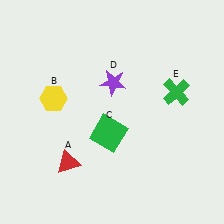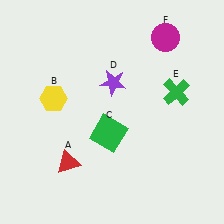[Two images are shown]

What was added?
A magenta circle (F) was added in Image 2.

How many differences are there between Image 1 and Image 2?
There is 1 difference between the two images.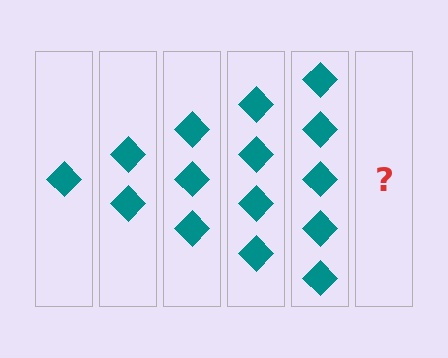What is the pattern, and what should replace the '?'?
The pattern is that each step adds one more diamond. The '?' should be 6 diamonds.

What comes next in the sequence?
The next element should be 6 diamonds.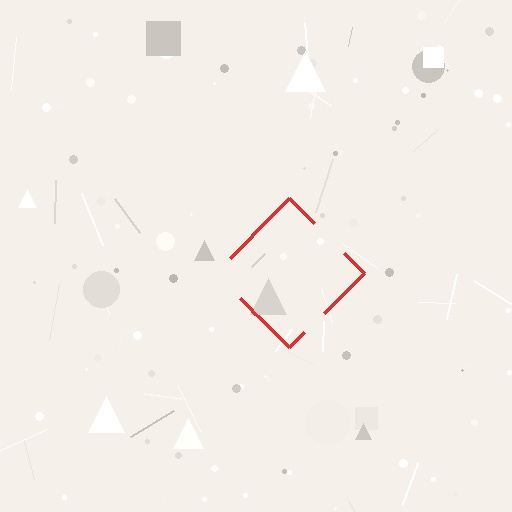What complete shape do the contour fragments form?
The contour fragments form a diamond.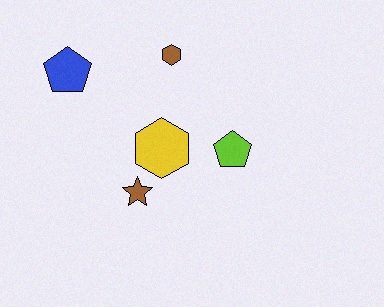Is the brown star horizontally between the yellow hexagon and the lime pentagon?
No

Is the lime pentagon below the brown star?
No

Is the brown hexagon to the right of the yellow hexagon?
Yes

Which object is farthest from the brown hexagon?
The brown star is farthest from the brown hexagon.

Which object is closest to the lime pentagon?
The yellow hexagon is closest to the lime pentagon.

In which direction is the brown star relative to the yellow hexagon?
The brown star is below the yellow hexagon.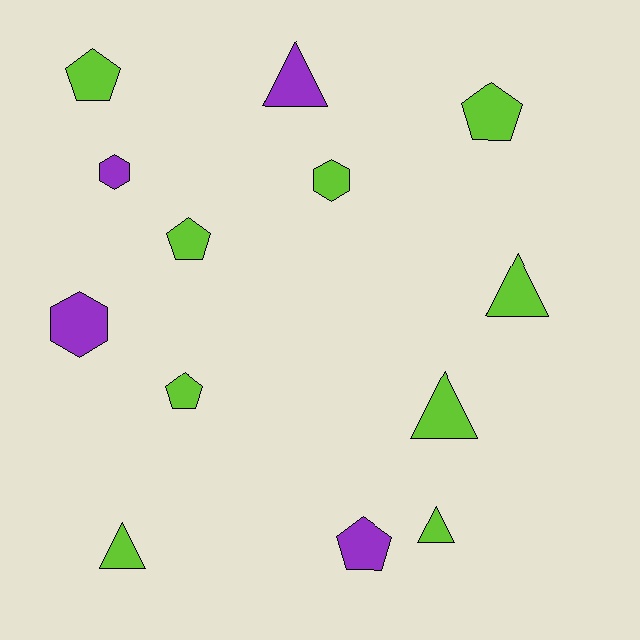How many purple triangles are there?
There is 1 purple triangle.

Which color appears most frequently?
Lime, with 9 objects.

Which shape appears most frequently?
Triangle, with 5 objects.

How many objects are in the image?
There are 13 objects.